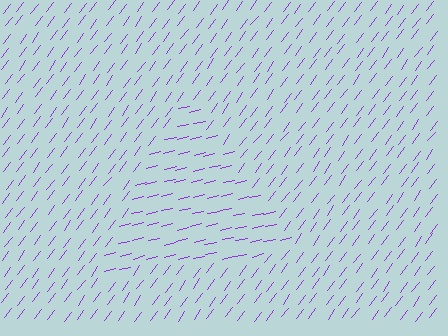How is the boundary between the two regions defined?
The boundary is defined purely by a change in line orientation (approximately 40 degrees difference). All lines are the same color and thickness.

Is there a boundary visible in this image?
Yes, there is a texture boundary formed by a change in line orientation.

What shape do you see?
I see a triangle.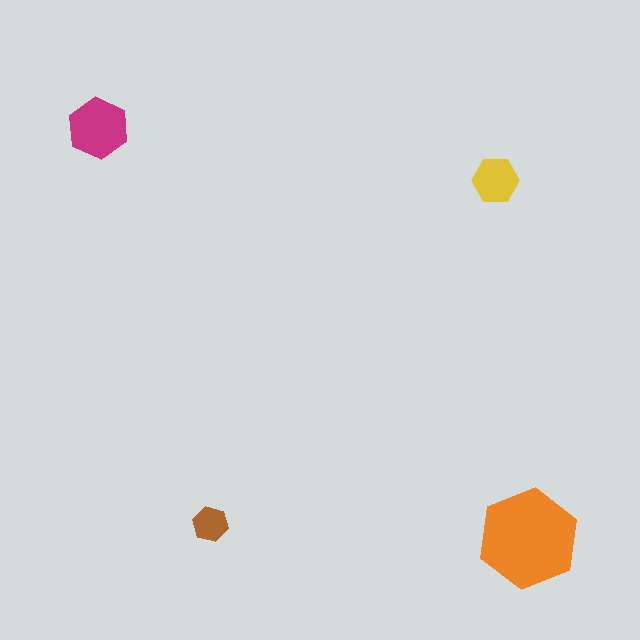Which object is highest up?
The magenta hexagon is topmost.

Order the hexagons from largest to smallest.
the orange one, the magenta one, the yellow one, the brown one.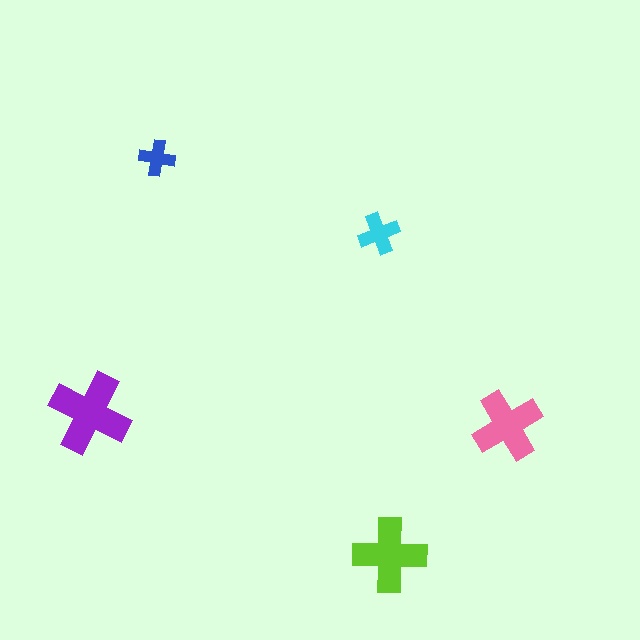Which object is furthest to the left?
The purple cross is leftmost.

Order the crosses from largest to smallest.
the purple one, the lime one, the pink one, the cyan one, the blue one.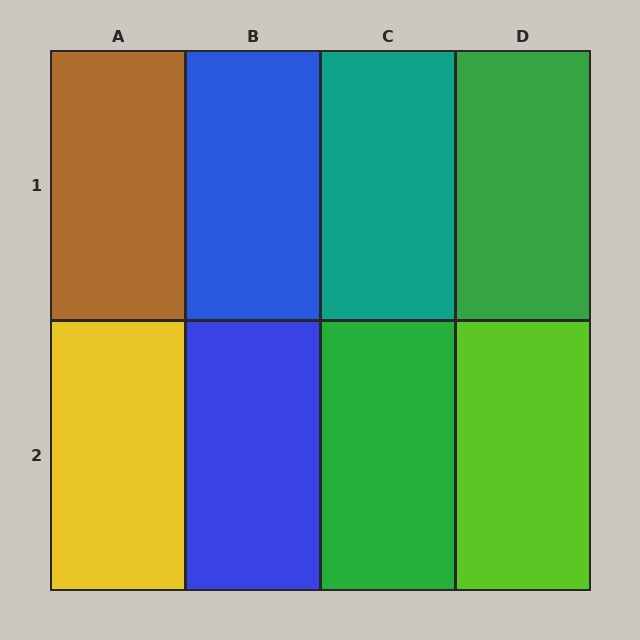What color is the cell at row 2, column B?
Blue.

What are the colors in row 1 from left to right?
Brown, blue, teal, green.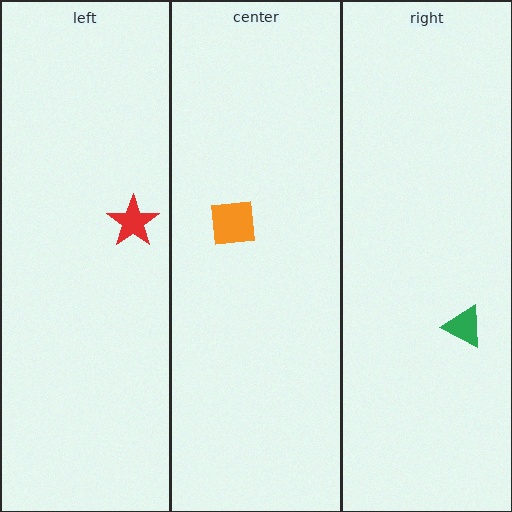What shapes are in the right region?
The green triangle.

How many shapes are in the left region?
1.